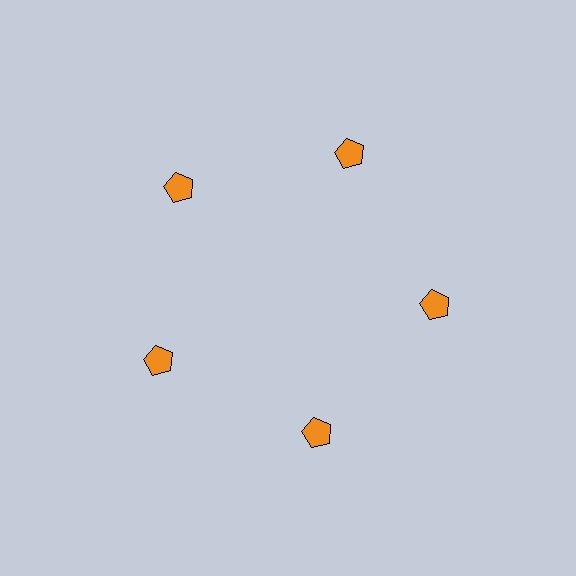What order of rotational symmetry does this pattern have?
This pattern has 5-fold rotational symmetry.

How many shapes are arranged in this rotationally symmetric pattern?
There are 5 shapes, arranged in 5 groups of 1.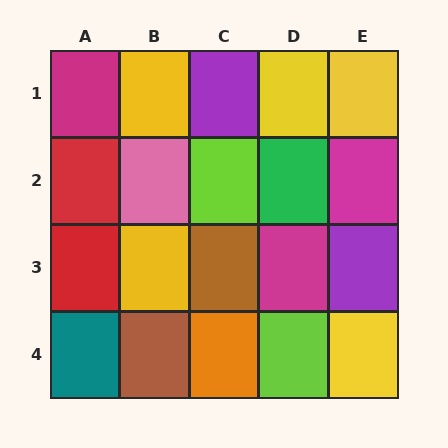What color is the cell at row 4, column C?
Orange.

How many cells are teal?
1 cell is teal.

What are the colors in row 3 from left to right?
Red, yellow, brown, magenta, purple.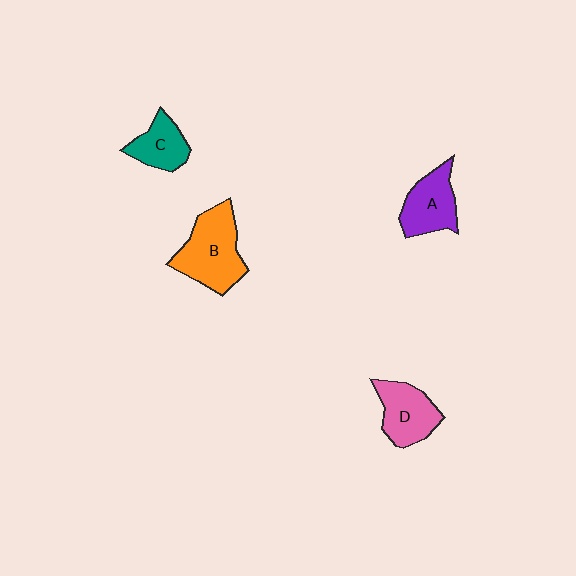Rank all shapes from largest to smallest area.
From largest to smallest: B (orange), D (pink), A (purple), C (teal).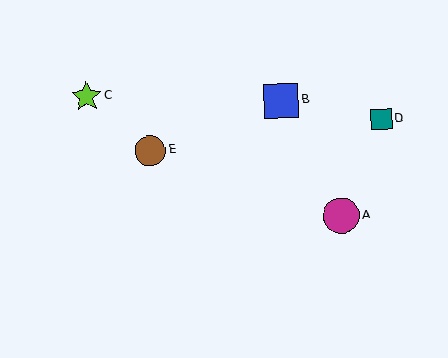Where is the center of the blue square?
The center of the blue square is at (281, 101).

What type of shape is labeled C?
Shape C is a lime star.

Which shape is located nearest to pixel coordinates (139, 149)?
The brown circle (labeled E) at (150, 151) is nearest to that location.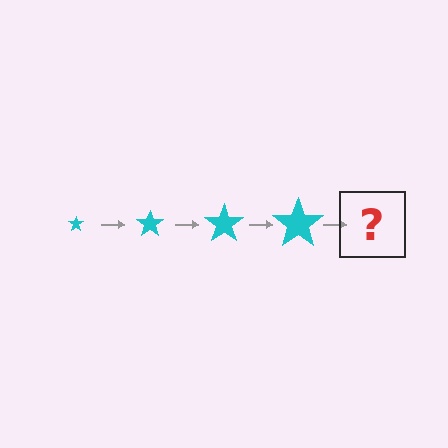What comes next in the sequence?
The next element should be a cyan star, larger than the previous one.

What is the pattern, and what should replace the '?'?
The pattern is that the star gets progressively larger each step. The '?' should be a cyan star, larger than the previous one.